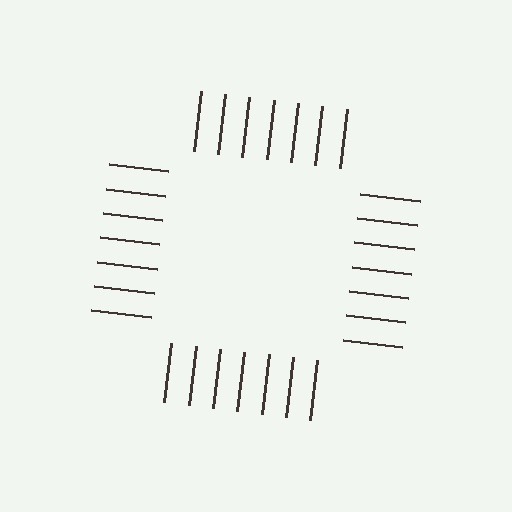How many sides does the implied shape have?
4 sides — the line-ends trace a square.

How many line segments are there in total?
28 — 7 along each of the 4 edges.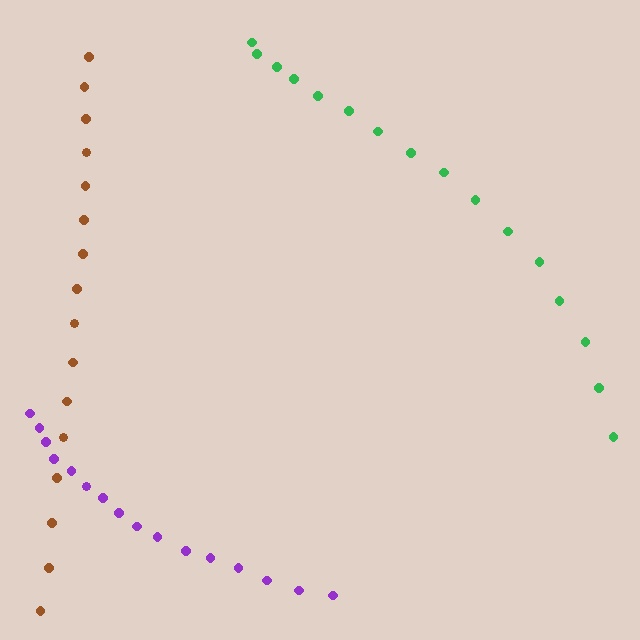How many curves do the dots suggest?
There are 3 distinct paths.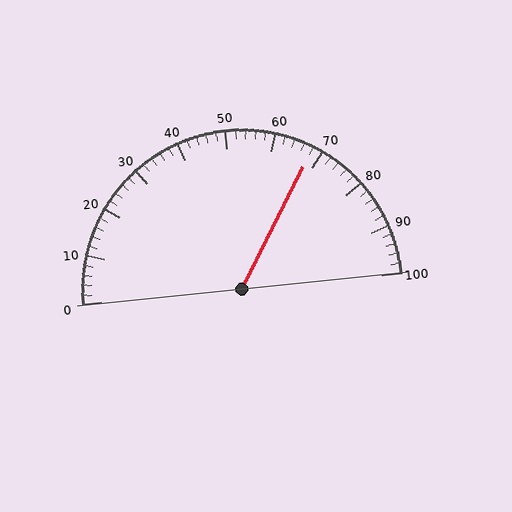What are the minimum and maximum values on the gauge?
The gauge ranges from 0 to 100.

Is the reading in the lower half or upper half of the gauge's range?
The reading is in the upper half of the range (0 to 100).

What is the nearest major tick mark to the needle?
The nearest major tick mark is 70.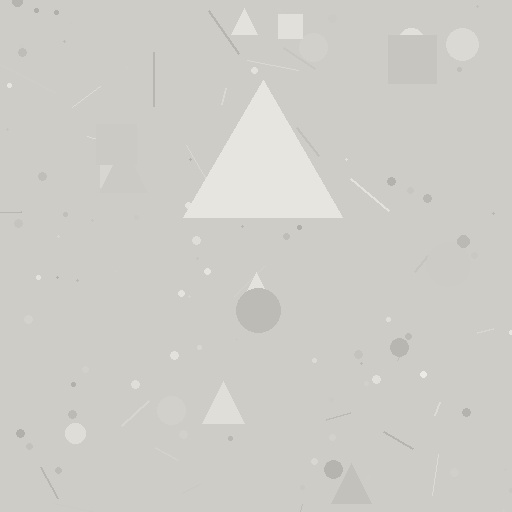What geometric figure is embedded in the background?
A triangle is embedded in the background.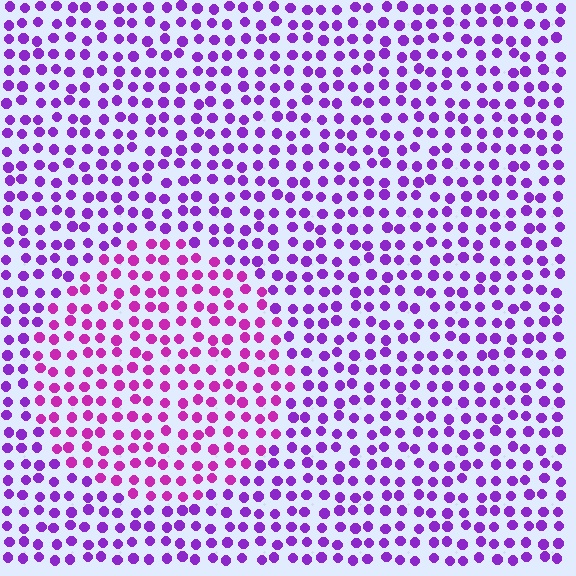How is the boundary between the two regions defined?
The boundary is defined purely by a slight shift in hue (about 31 degrees). Spacing, size, and orientation are identical on both sides.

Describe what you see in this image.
The image is filled with small purple elements in a uniform arrangement. A circle-shaped region is visible where the elements are tinted to a slightly different hue, forming a subtle color boundary.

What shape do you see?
I see a circle.